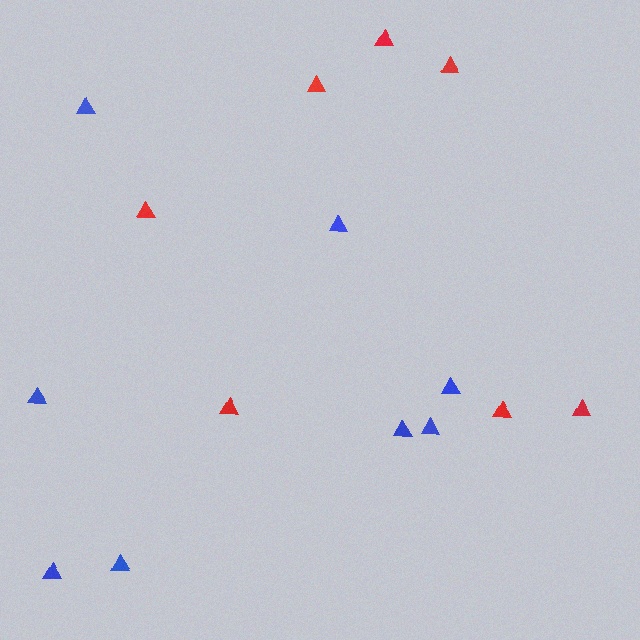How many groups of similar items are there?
There are 2 groups: one group of blue triangles (8) and one group of red triangles (7).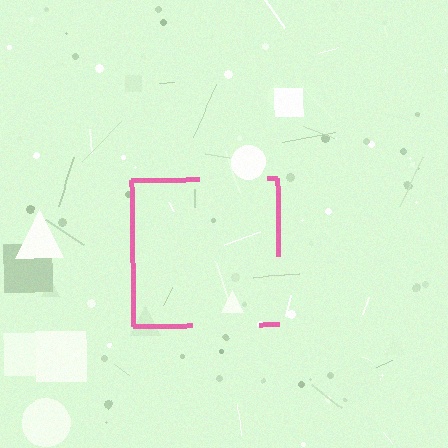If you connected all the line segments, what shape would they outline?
They would outline a square.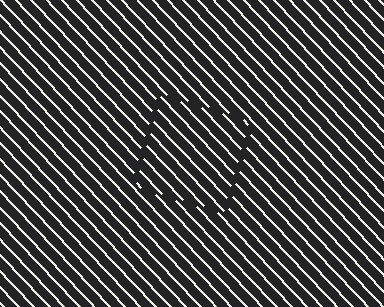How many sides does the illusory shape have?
4 sides — the line-ends trace a square.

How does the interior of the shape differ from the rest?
The interior of the shape contains the same grating, shifted by half a period — the contour is defined by the phase discontinuity where line-ends from the inner and outer gratings abut.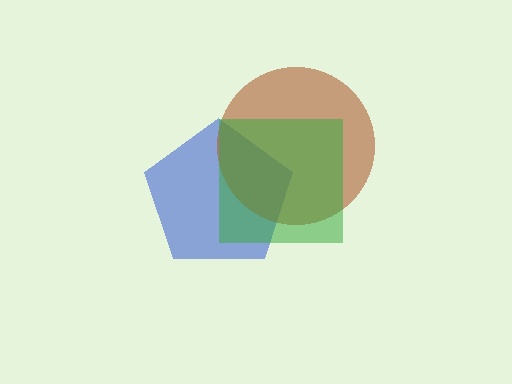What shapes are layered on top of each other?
The layered shapes are: a blue pentagon, a brown circle, a green square.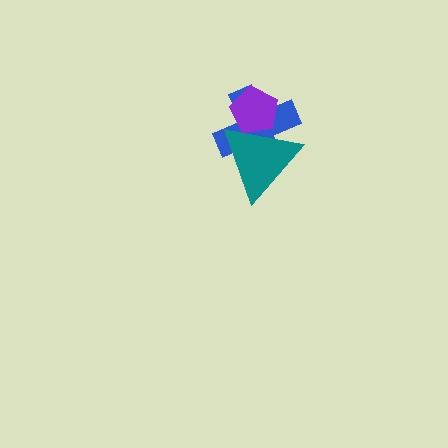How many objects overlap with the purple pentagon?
2 objects overlap with the purple pentagon.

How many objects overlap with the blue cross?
2 objects overlap with the blue cross.